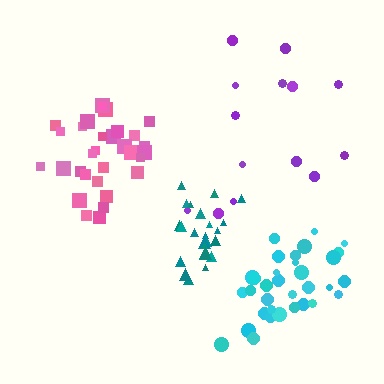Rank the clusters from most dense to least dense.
pink, teal, cyan, purple.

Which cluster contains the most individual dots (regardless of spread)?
Cyan (33).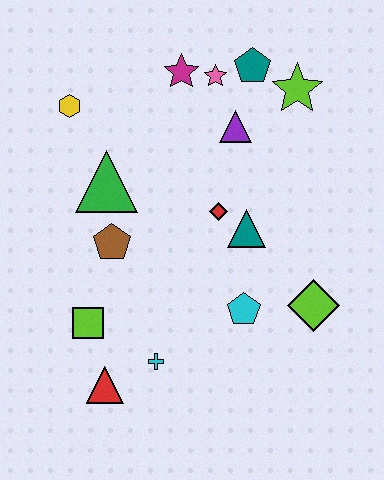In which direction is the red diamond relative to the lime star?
The red diamond is below the lime star.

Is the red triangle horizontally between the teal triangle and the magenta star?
No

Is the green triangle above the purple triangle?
No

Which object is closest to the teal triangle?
The red diamond is closest to the teal triangle.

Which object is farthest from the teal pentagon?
The red triangle is farthest from the teal pentagon.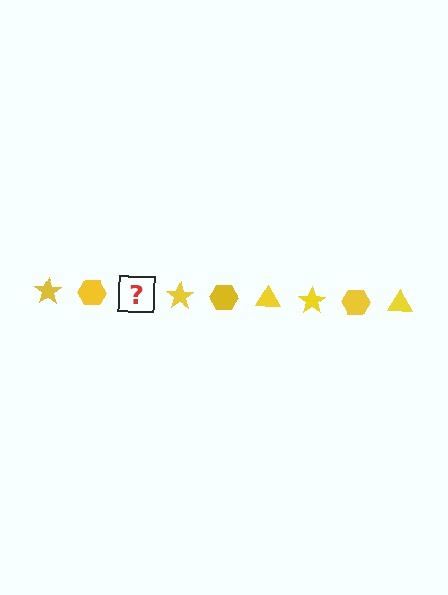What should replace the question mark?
The question mark should be replaced with a yellow triangle.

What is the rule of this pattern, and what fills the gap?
The rule is that the pattern cycles through star, hexagon, triangle shapes in yellow. The gap should be filled with a yellow triangle.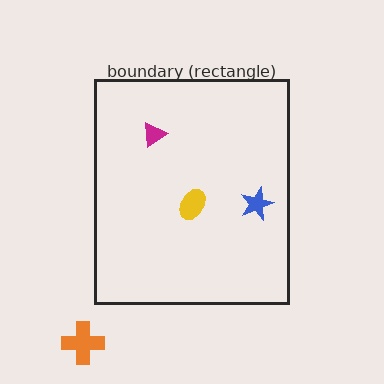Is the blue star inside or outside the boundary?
Inside.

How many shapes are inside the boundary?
3 inside, 1 outside.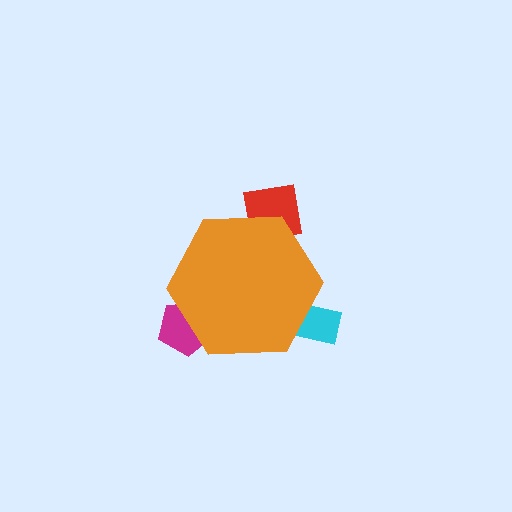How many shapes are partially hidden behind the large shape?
3 shapes are partially hidden.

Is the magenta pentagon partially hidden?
Yes, the magenta pentagon is partially hidden behind the orange hexagon.